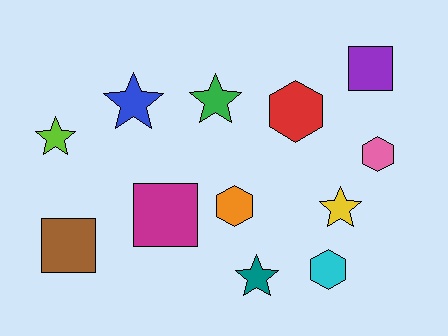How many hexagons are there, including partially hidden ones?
There are 4 hexagons.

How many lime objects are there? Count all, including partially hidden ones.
There is 1 lime object.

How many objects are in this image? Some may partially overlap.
There are 12 objects.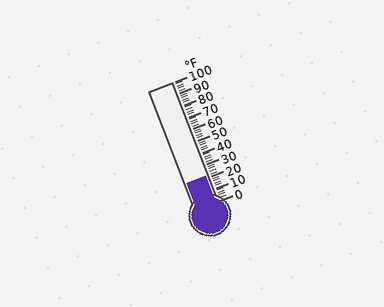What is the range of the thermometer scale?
The thermometer scale ranges from 0°F to 100°F.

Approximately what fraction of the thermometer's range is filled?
The thermometer is filled to approximately 20% of its range.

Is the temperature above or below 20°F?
The temperature is above 20°F.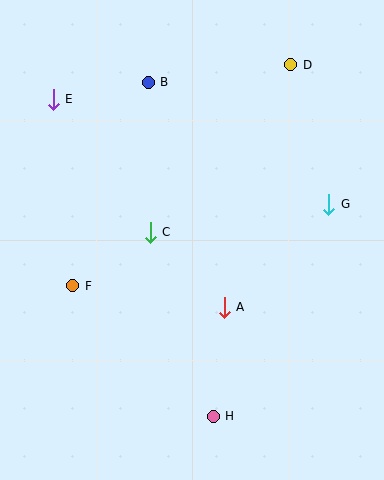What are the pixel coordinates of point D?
Point D is at (291, 65).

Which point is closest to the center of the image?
Point C at (150, 232) is closest to the center.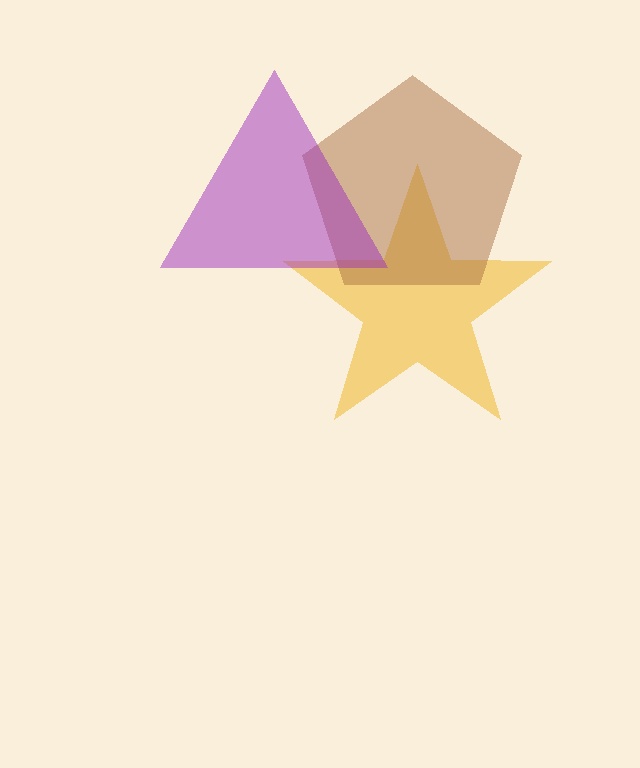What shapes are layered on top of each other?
The layered shapes are: a yellow star, a brown pentagon, a purple triangle.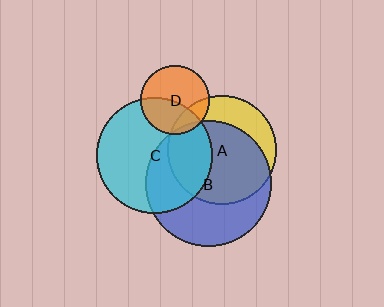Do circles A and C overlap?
Yes.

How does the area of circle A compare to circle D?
Approximately 2.6 times.